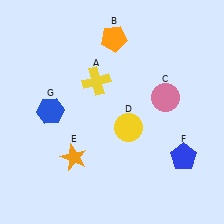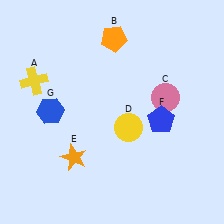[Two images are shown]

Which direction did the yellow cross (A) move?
The yellow cross (A) moved left.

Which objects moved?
The objects that moved are: the yellow cross (A), the blue pentagon (F).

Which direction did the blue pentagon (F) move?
The blue pentagon (F) moved up.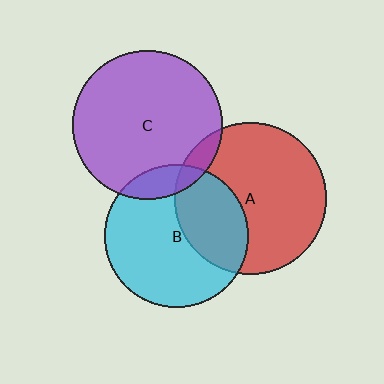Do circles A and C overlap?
Yes.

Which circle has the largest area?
Circle A (red).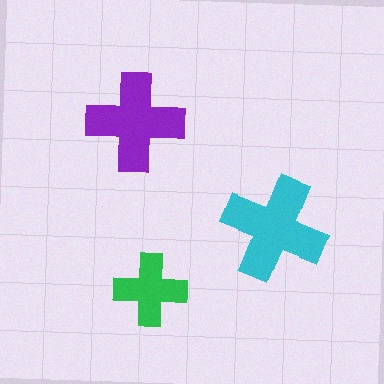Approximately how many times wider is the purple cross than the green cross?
About 1.5 times wider.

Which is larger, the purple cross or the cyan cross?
The cyan one.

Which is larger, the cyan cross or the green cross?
The cyan one.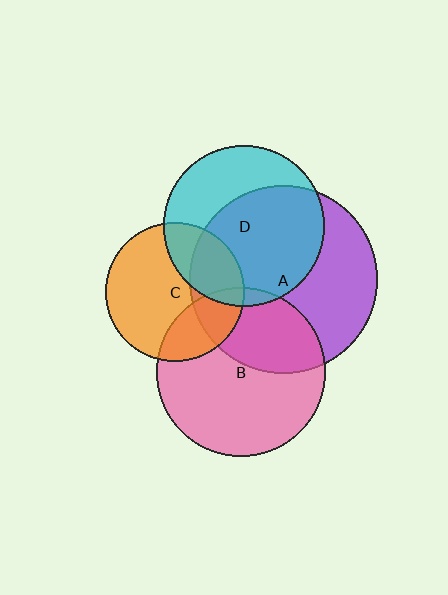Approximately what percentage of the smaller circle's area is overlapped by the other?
Approximately 60%.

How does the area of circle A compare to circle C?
Approximately 1.8 times.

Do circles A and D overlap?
Yes.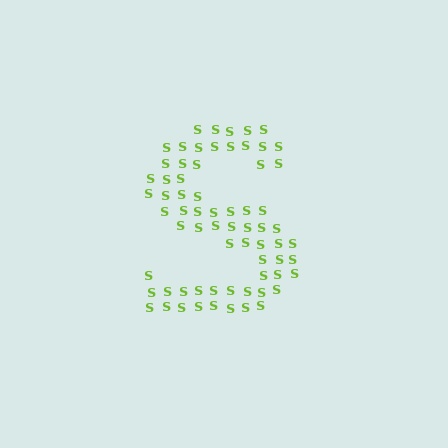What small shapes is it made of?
It is made of small letter S's.